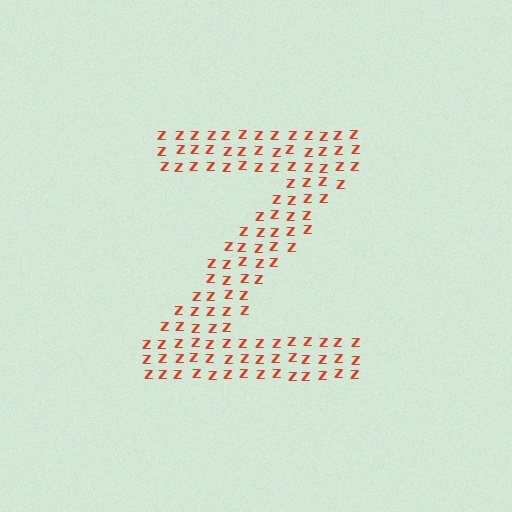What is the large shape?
The large shape is the letter Z.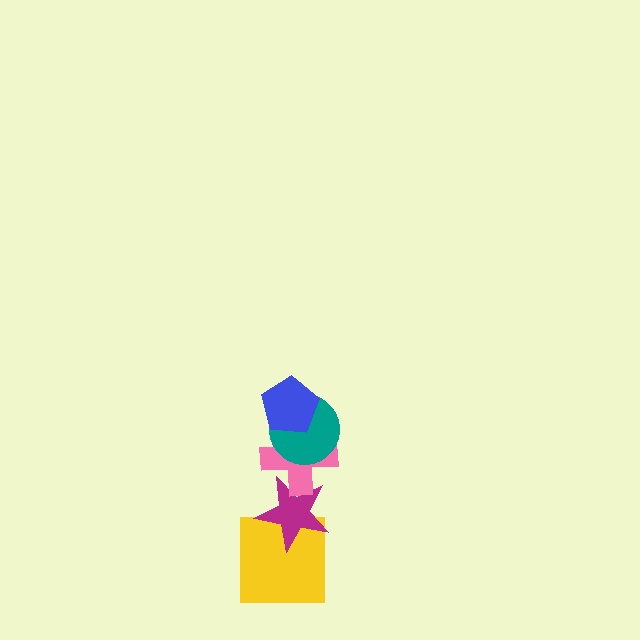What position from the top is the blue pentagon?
The blue pentagon is 1st from the top.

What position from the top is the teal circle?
The teal circle is 2nd from the top.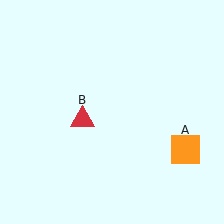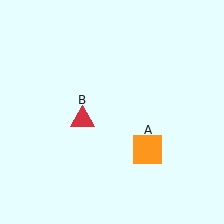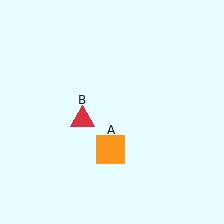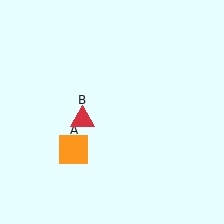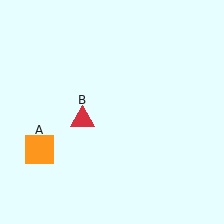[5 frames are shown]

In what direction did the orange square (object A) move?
The orange square (object A) moved left.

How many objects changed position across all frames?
1 object changed position: orange square (object A).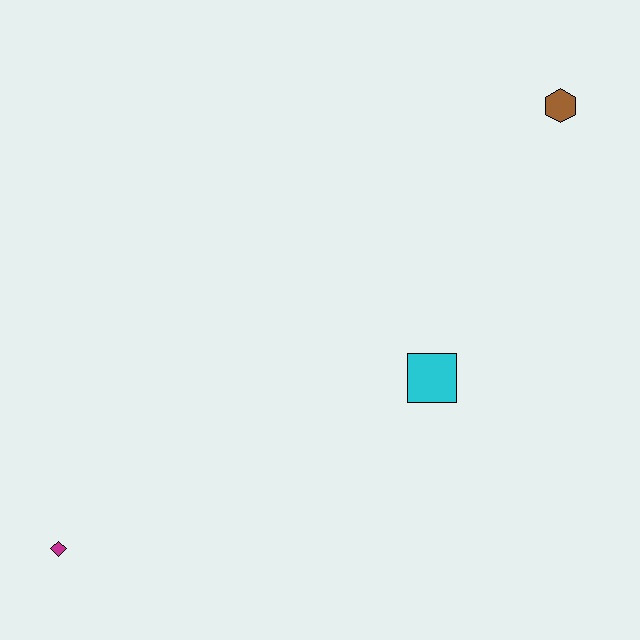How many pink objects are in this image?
There are no pink objects.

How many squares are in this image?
There is 1 square.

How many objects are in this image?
There are 3 objects.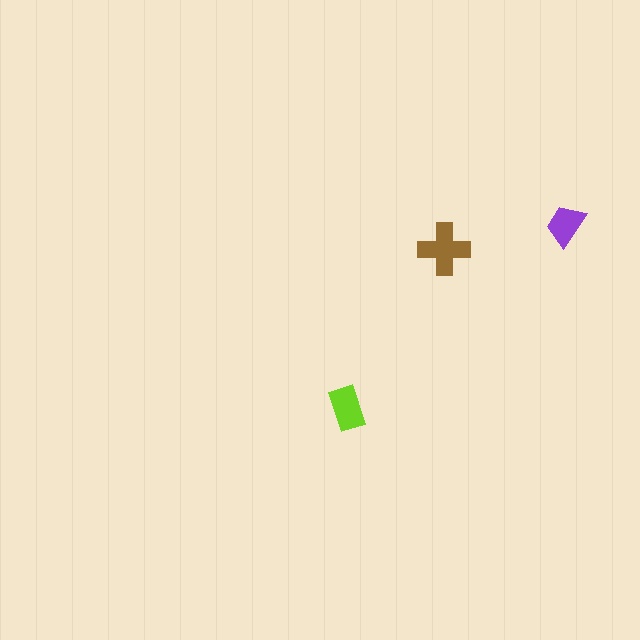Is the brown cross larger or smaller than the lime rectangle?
Larger.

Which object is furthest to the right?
The purple trapezoid is rightmost.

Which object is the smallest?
The purple trapezoid.